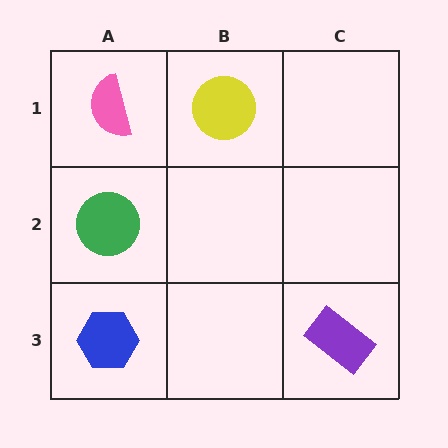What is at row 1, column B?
A yellow circle.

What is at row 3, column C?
A purple rectangle.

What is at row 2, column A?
A green circle.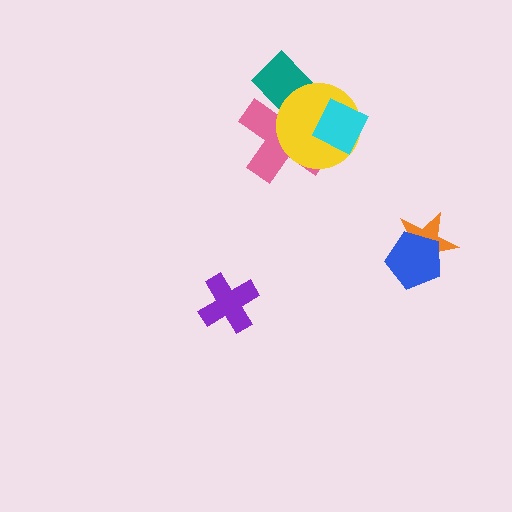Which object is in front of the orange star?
The blue pentagon is in front of the orange star.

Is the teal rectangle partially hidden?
Yes, it is partially covered by another shape.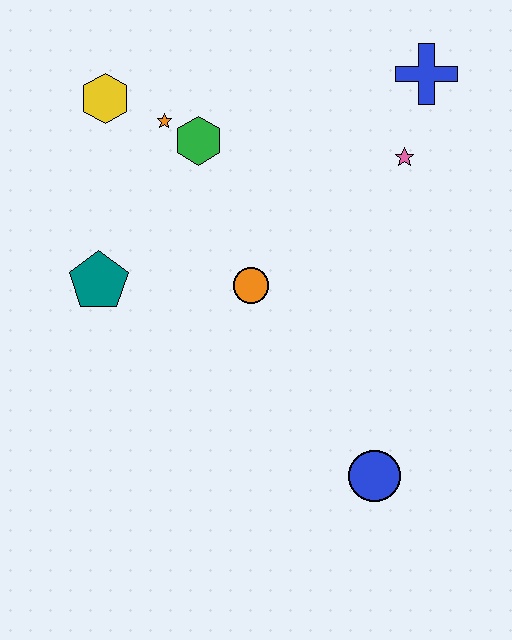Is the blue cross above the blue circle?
Yes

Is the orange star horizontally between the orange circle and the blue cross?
No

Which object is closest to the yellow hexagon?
The orange star is closest to the yellow hexagon.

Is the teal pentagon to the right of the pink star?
No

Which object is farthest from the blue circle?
The yellow hexagon is farthest from the blue circle.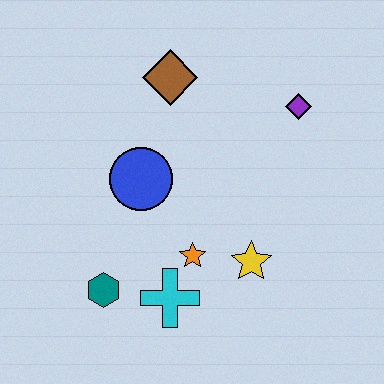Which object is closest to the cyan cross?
The orange star is closest to the cyan cross.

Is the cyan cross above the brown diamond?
No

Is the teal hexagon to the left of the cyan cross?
Yes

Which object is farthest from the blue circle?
The purple diamond is farthest from the blue circle.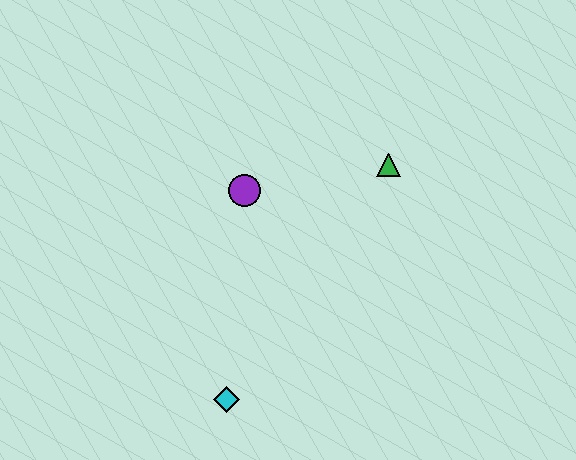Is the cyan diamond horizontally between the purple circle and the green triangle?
No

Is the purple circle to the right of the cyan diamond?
Yes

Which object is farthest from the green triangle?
The cyan diamond is farthest from the green triangle.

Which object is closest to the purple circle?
The green triangle is closest to the purple circle.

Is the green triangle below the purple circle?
No